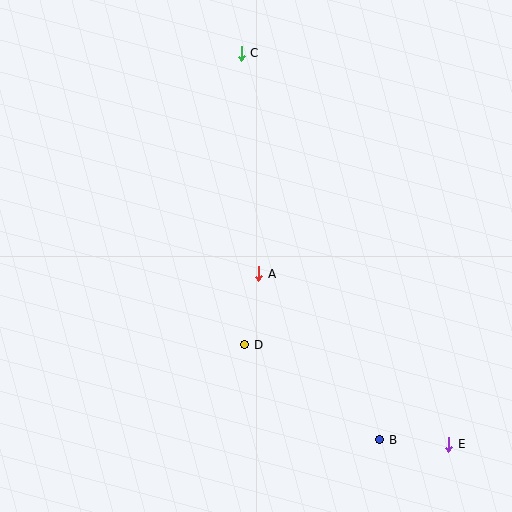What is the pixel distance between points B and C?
The distance between B and C is 411 pixels.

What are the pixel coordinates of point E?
Point E is at (449, 444).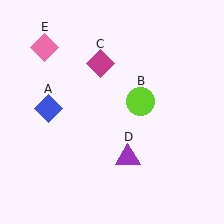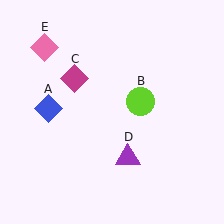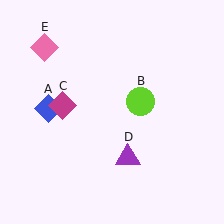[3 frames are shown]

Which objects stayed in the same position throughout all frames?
Blue diamond (object A) and lime circle (object B) and purple triangle (object D) and pink diamond (object E) remained stationary.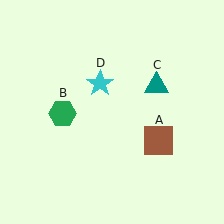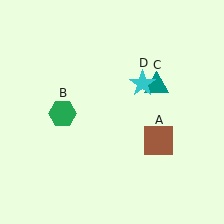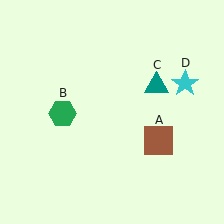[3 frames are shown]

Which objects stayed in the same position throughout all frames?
Brown square (object A) and green hexagon (object B) and teal triangle (object C) remained stationary.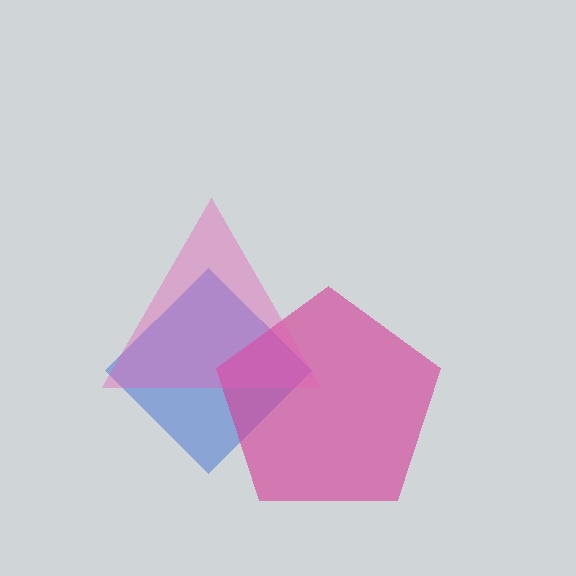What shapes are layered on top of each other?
The layered shapes are: a blue diamond, a magenta pentagon, a pink triangle.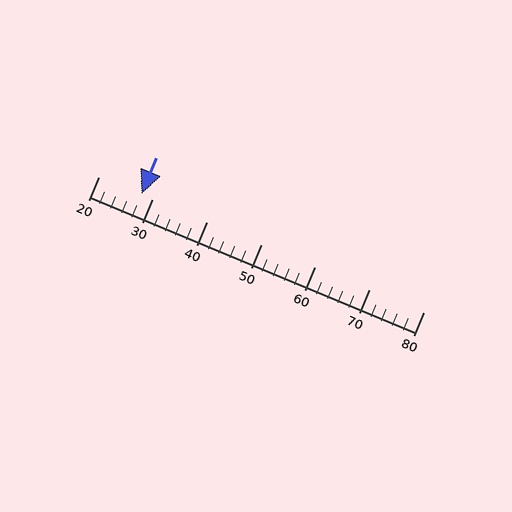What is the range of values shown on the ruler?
The ruler shows values from 20 to 80.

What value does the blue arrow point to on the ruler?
The blue arrow points to approximately 28.